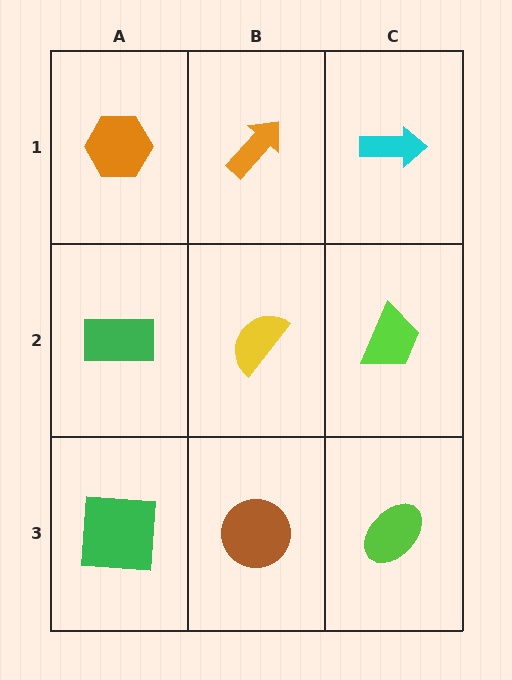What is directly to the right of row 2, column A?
A yellow semicircle.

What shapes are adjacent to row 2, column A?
An orange hexagon (row 1, column A), a green square (row 3, column A), a yellow semicircle (row 2, column B).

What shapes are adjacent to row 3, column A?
A green rectangle (row 2, column A), a brown circle (row 3, column B).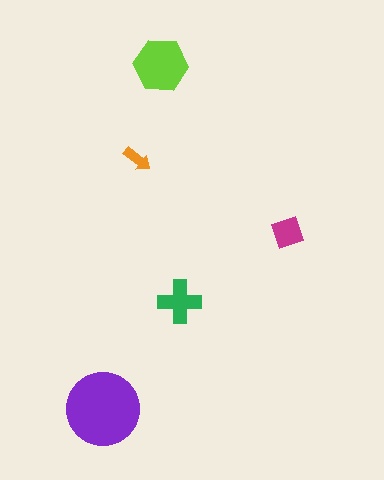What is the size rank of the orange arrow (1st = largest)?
5th.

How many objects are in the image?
There are 5 objects in the image.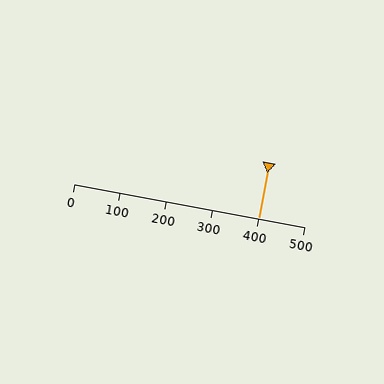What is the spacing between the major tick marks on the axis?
The major ticks are spaced 100 apart.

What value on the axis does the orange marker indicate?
The marker indicates approximately 400.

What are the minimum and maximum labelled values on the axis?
The axis runs from 0 to 500.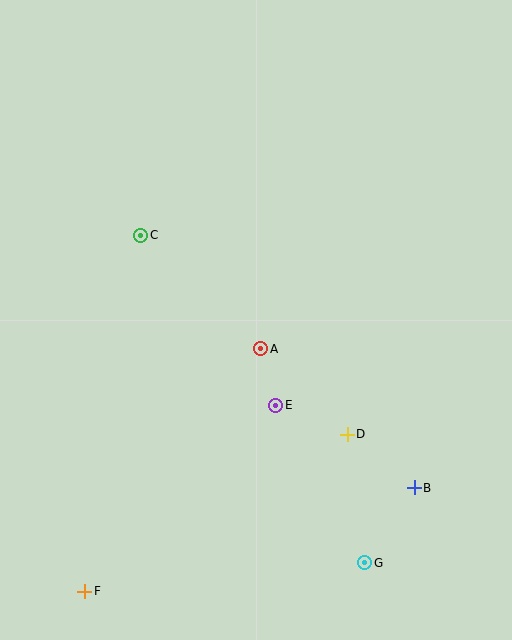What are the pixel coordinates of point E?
Point E is at (276, 405).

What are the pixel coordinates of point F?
Point F is at (85, 591).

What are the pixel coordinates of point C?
Point C is at (141, 235).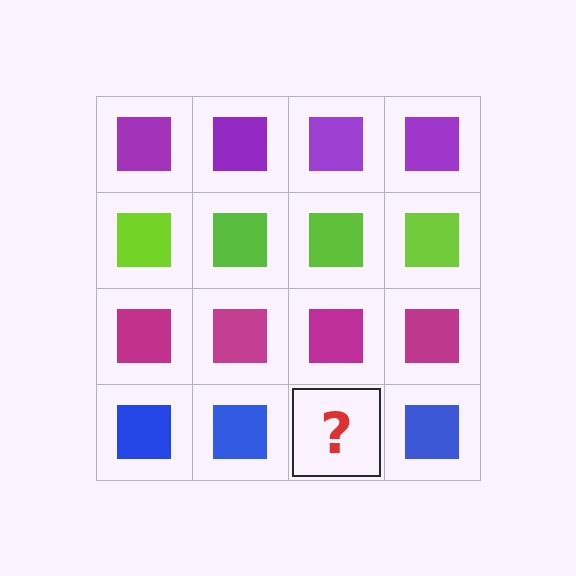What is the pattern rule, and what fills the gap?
The rule is that each row has a consistent color. The gap should be filled with a blue square.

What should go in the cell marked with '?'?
The missing cell should contain a blue square.